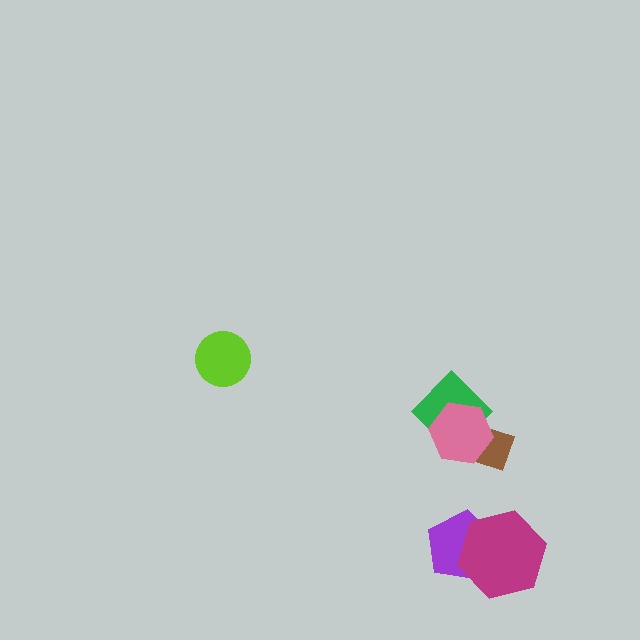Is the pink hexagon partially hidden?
No, no other shape covers it.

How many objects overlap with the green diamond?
2 objects overlap with the green diamond.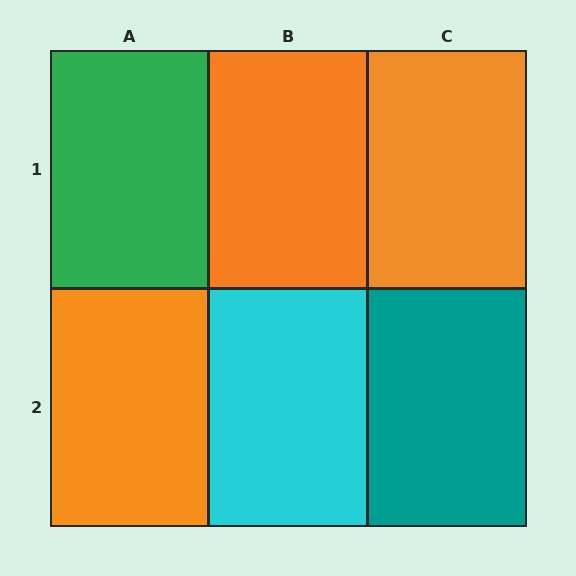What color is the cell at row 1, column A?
Green.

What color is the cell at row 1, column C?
Orange.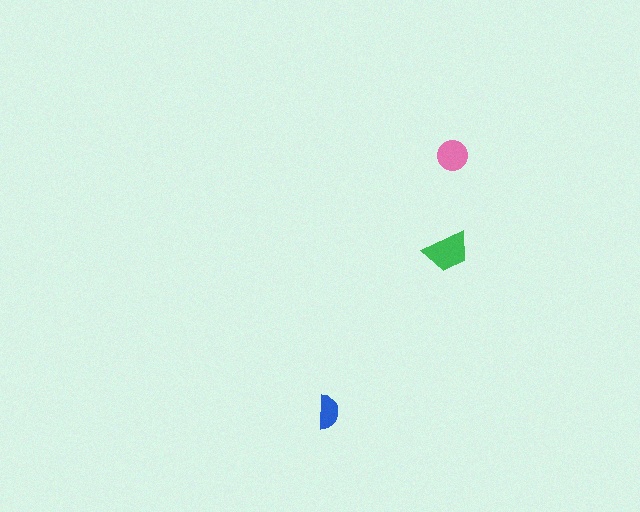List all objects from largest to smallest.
The green trapezoid, the pink circle, the blue semicircle.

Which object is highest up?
The pink circle is topmost.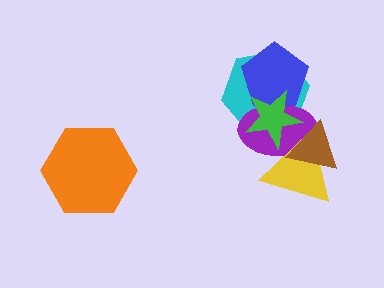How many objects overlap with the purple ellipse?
5 objects overlap with the purple ellipse.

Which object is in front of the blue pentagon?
The green star is in front of the blue pentagon.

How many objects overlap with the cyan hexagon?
3 objects overlap with the cyan hexagon.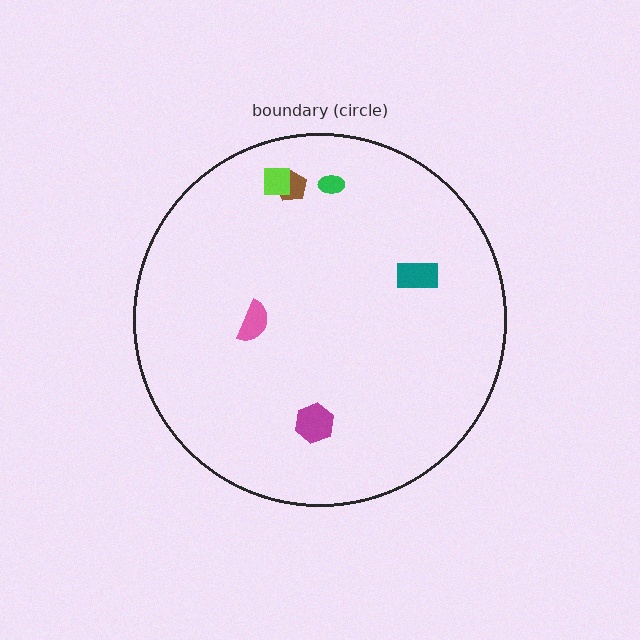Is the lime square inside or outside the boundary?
Inside.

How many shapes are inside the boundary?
6 inside, 0 outside.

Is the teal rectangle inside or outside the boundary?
Inside.